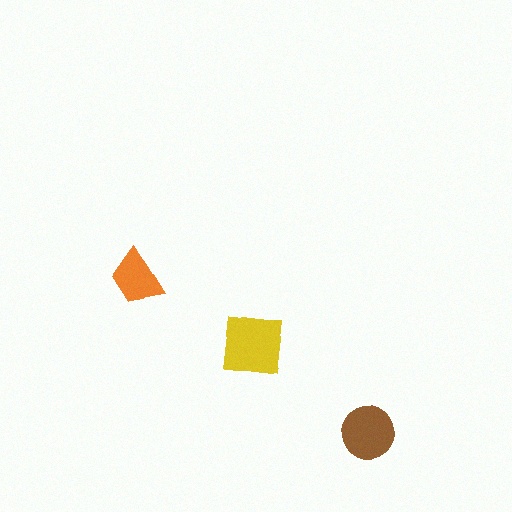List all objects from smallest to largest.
The orange trapezoid, the brown circle, the yellow square.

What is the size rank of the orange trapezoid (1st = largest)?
3rd.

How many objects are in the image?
There are 3 objects in the image.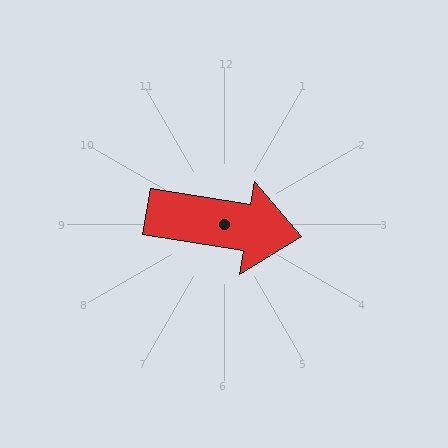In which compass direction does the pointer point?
East.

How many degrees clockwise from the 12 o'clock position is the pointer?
Approximately 99 degrees.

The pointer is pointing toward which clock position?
Roughly 3 o'clock.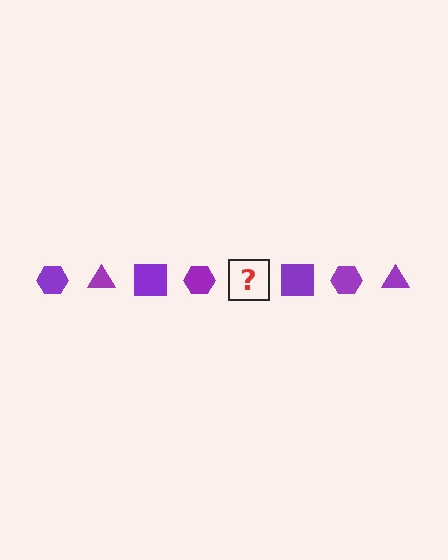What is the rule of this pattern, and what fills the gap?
The rule is that the pattern cycles through hexagon, triangle, square shapes in purple. The gap should be filled with a purple triangle.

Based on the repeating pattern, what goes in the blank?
The blank should be a purple triangle.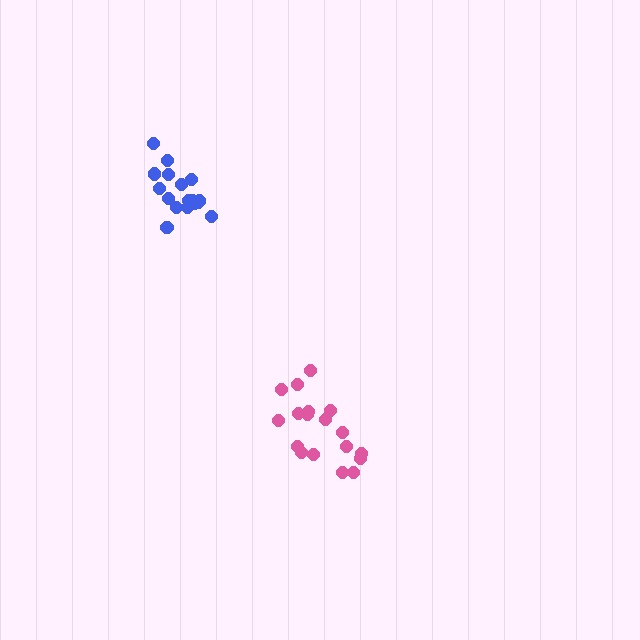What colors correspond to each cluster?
The clusters are colored: pink, blue.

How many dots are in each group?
Group 1: 18 dots, Group 2: 17 dots (35 total).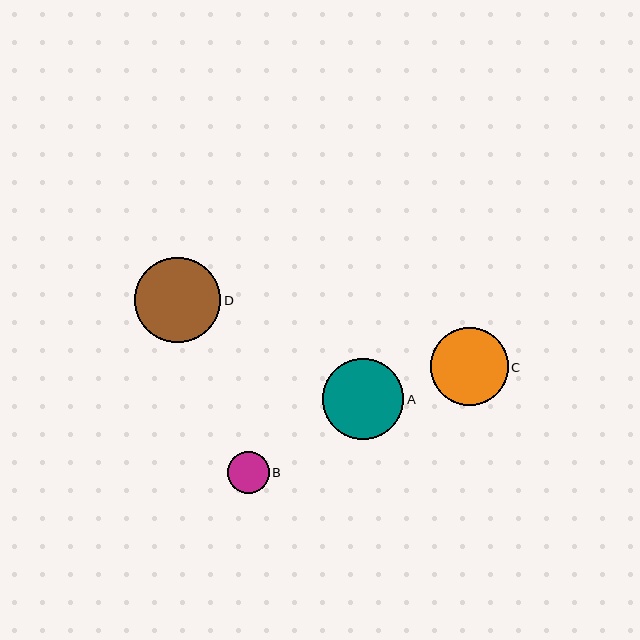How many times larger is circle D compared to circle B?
Circle D is approximately 2.1 times the size of circle B.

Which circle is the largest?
Circle D is the largest with a size of approximately 86 pixels.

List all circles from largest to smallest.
From largest to smallest: D, A, C, B.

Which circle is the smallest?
Circle B is the smallest with a size of approximately 42 pixels.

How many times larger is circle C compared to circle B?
Circle C is approximately 1.9 times the size of circle B.